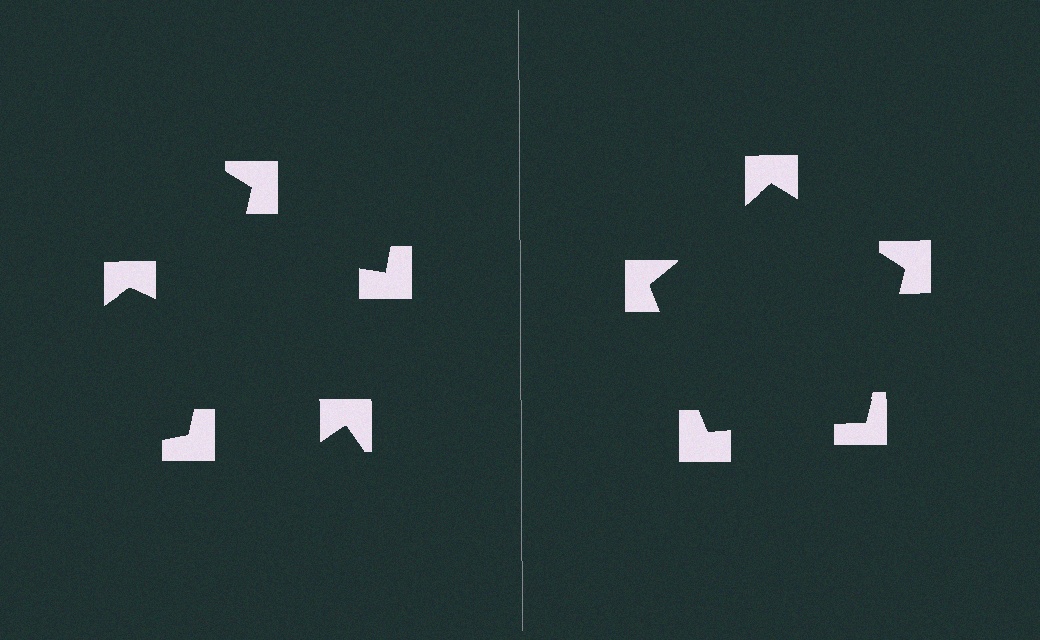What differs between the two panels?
The notched squares are positioned identically on both sides; only the wedge orientations differ. On the right they align to a pentagon; on the left they are misaligned.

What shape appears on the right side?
An illusory pentagon.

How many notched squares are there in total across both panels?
10 — 5 on each side.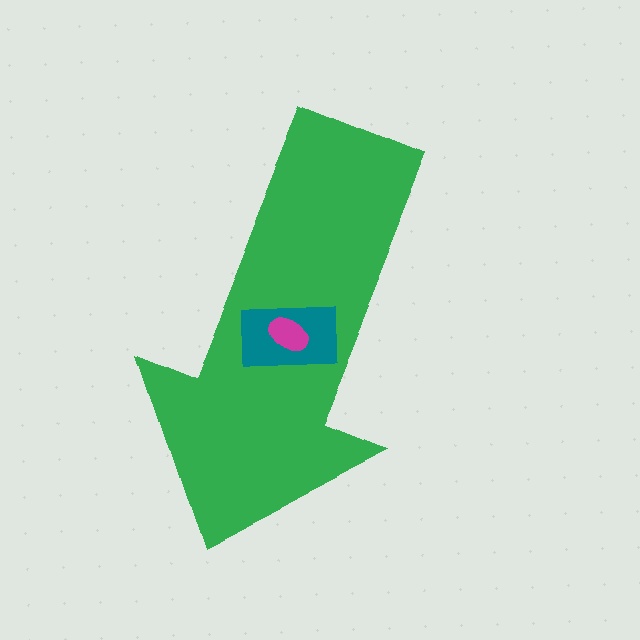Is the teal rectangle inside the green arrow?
Yes.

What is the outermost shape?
The green arrow.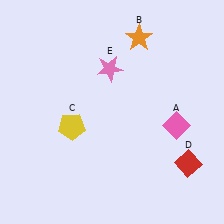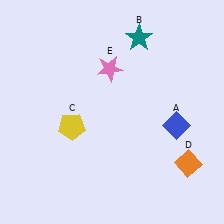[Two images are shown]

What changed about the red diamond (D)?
In Image 1, D is red. In Image 2, it changed to orange.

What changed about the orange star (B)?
In Image 1, B is orange. In Image 2, it changed to teal.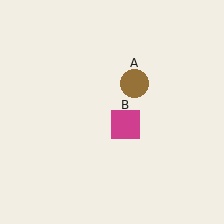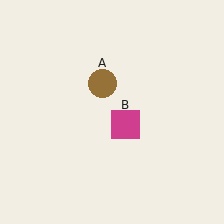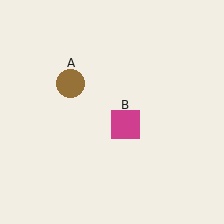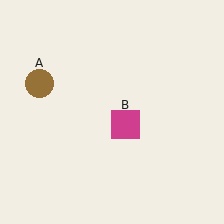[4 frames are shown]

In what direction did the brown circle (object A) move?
The brown circle (object A) moved left.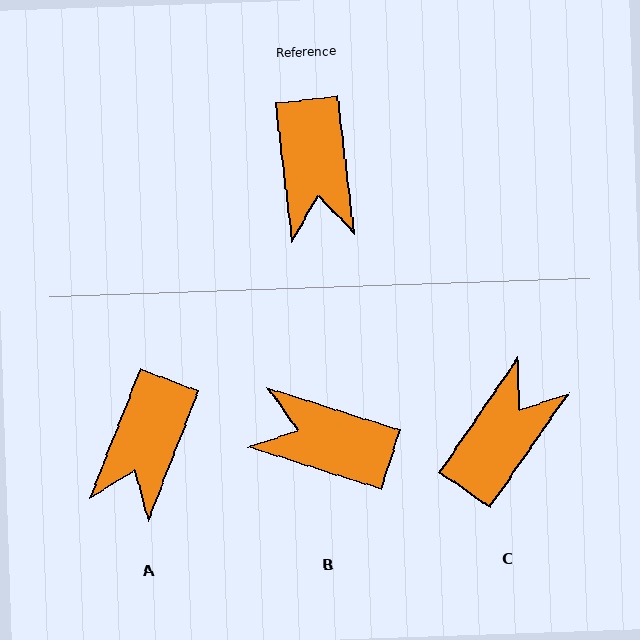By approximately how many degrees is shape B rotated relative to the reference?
Approximately 114 degrees clockwise.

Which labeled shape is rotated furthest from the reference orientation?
C, about 139 degrees away.